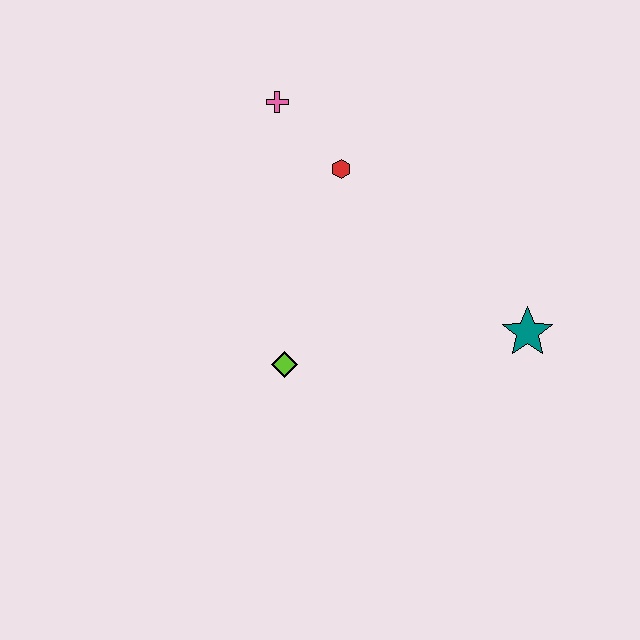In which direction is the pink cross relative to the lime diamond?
The pink cross is above the lime diamond.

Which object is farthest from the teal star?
The pink cross is farthest from the teal star.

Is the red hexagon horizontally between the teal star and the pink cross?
Yes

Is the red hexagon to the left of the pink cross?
No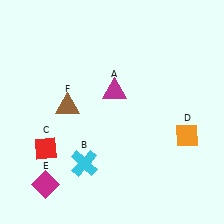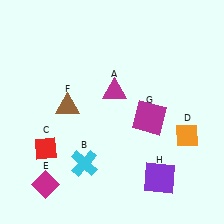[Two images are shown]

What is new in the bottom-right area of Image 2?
A purple square (H) was added in the bottom-right area of Image 2.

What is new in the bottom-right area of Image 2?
A magenta square (G) was added in the bottom-right area of Image 2.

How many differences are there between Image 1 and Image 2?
There are 2 differences between the two images.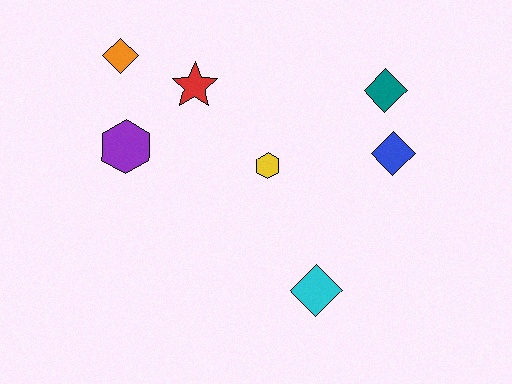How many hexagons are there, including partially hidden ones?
There are 2 hexagons.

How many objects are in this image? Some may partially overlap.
There are 7 objects.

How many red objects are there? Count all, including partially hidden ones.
There is 1 red object.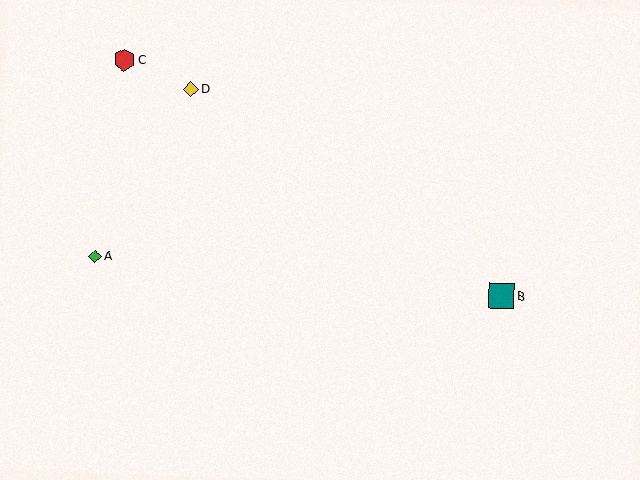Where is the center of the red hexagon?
The center of the red hexagon is at (124, 60).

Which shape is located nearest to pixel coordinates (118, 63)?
The red hexagon (labeled C) at (124, 60) is nearest to that location.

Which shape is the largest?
The teal square (labeled B) is the largest.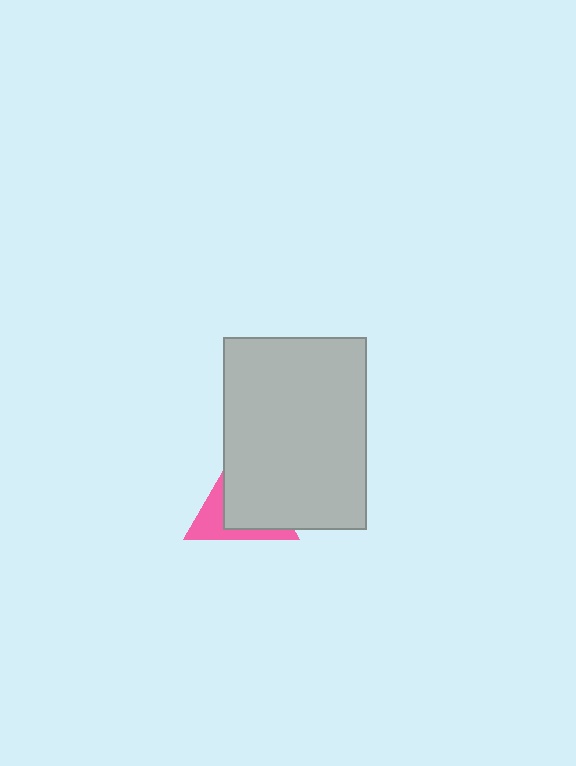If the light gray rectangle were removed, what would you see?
You would see the complete pink triangle.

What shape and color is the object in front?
The object in front is a light gray rectangle.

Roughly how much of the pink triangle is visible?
A small part of it is visible (roughly 36%).